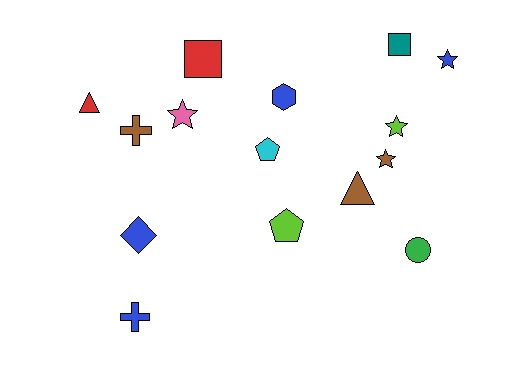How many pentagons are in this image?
There are 2 pentagons.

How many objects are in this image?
There are 15 objects.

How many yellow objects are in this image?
There are no yellow objects.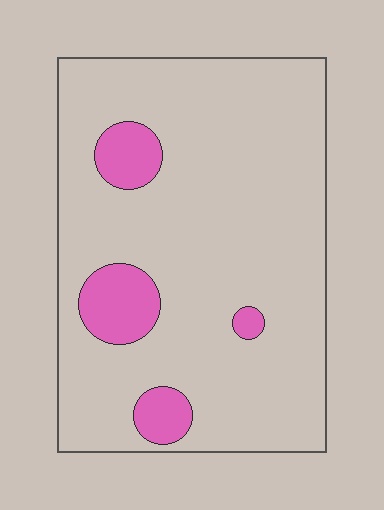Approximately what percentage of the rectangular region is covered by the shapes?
Approximately 10%.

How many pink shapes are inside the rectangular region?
4.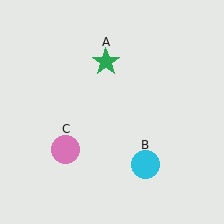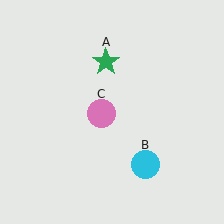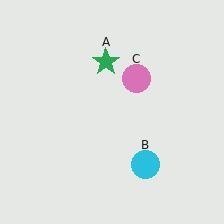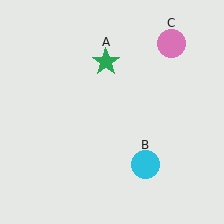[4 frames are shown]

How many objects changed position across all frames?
1 object changed position: pink circle (object C).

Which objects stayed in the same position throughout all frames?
Green star (object A) and cyan circle (object B) remained stationary.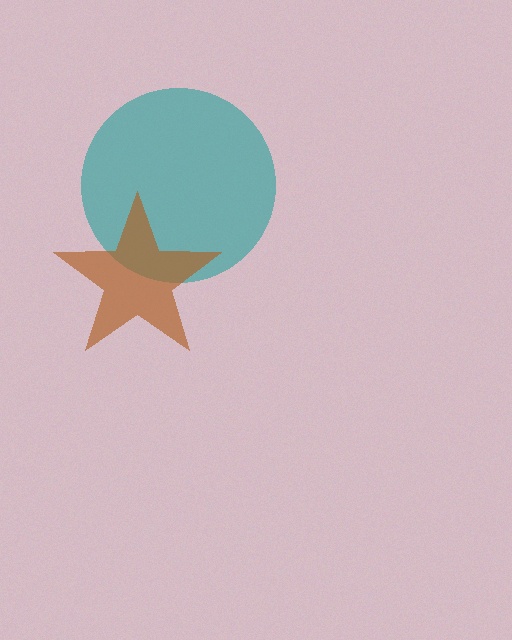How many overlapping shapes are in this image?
There are 2 overlapping shapes in the image.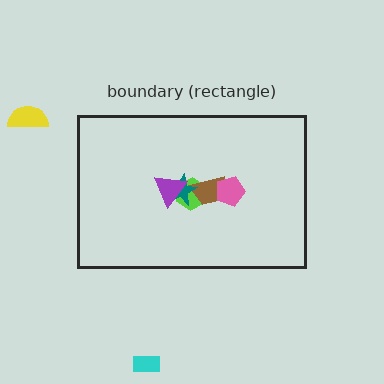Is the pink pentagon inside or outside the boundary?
Inside.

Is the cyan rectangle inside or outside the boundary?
Outside.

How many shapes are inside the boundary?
5 inside, 2 outside.